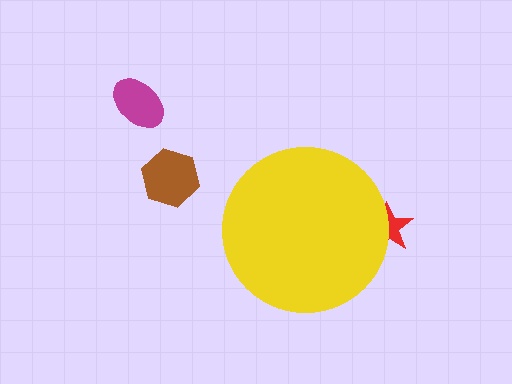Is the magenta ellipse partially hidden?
No, the magenta ellipse is fully visible.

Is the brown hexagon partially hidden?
No, the brown hexagon is fully visible.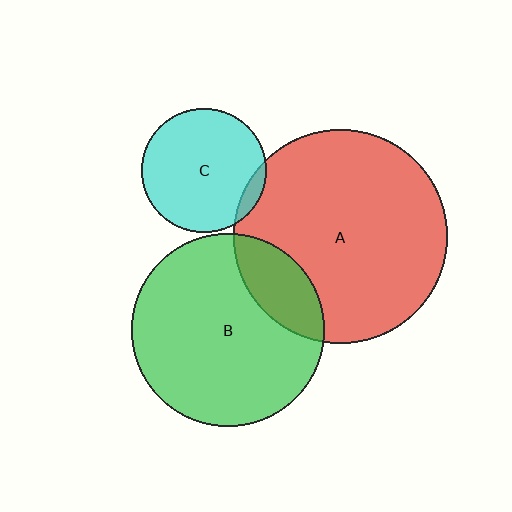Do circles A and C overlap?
Yes.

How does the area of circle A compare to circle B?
Approximately 1.2 times.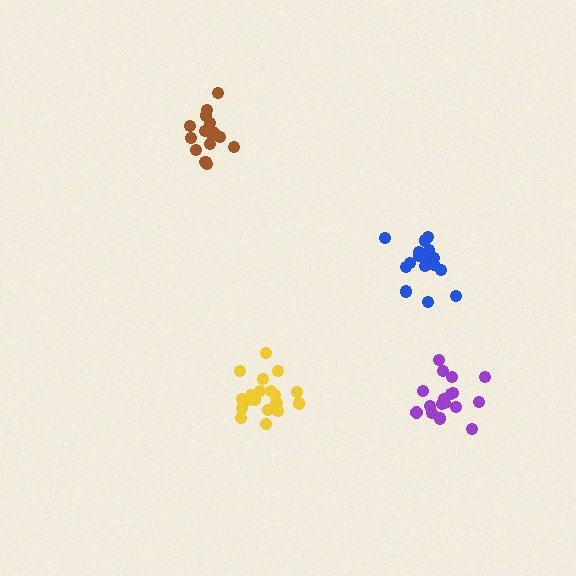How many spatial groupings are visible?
There are 4 spatial groupings.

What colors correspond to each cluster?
The clusters are colored: blue, purple, yellow, brown.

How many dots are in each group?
Group 1: 16 dots, Group 2: 17 dots, Group 3: 19 dots, Group 4: 17 dots (69 total).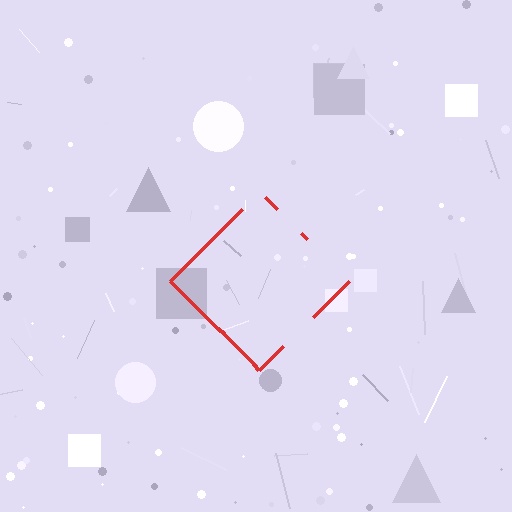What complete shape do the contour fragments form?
The contour fragments form a diamond.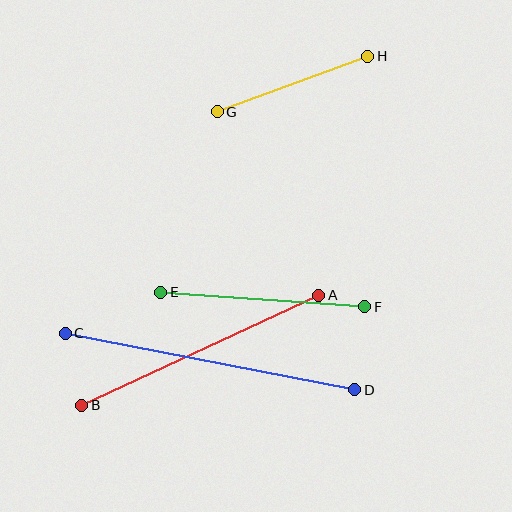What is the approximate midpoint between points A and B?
The midpoint is at approximately (200, 350) pixels.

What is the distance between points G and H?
The distance is approximately 160 pixels.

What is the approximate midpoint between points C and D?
The midpoint is at approximately (210, 361) pixels.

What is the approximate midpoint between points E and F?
The midpoint is at approximately (263, 300) pixels.